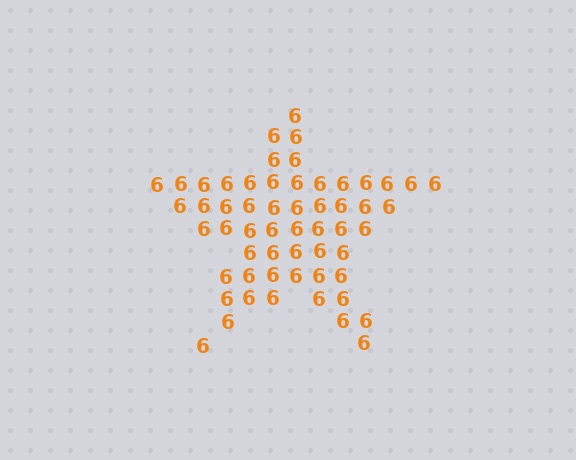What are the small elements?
The small elements are digit 6's.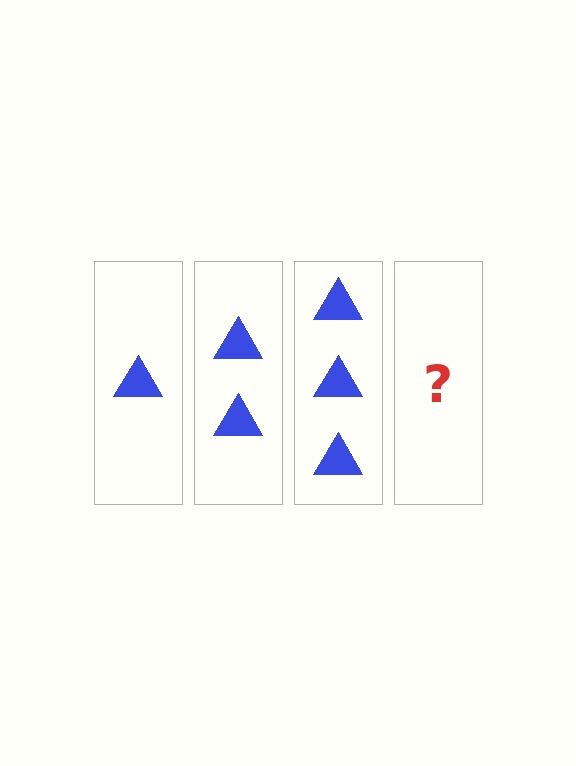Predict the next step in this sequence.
The next step is 4 triangles.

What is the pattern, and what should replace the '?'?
The pattern is that each step adds one more triangle. The '?' should be 4 triangles.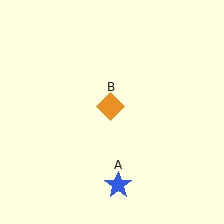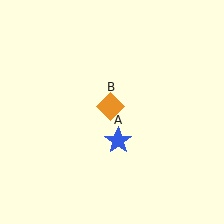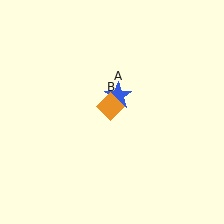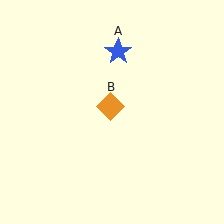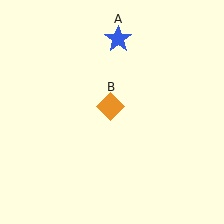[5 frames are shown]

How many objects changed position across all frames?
1 object changed position: blue star (object A).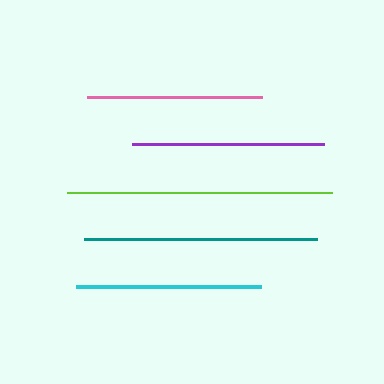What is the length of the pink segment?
The pink segment is approximately 176 pixels long.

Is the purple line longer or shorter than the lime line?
The lime line is longer than the purple line.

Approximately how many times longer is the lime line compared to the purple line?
The lime line is approximately 1.4 times the length of the purple line.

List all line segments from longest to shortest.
From longest to shortest: lime, teal, purple, cyan, pink.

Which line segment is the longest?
The lime line is the longest at approximately 266 pixels.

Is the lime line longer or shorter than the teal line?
The lime line is longer than the teal line.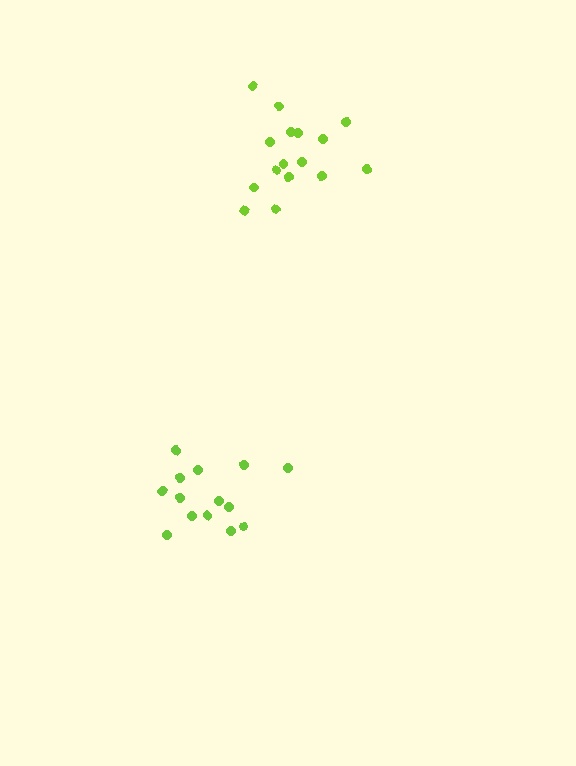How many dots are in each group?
Group 1: 14 dots, Group 2: 16 dots (30 total).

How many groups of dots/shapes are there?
There are 2 groups.